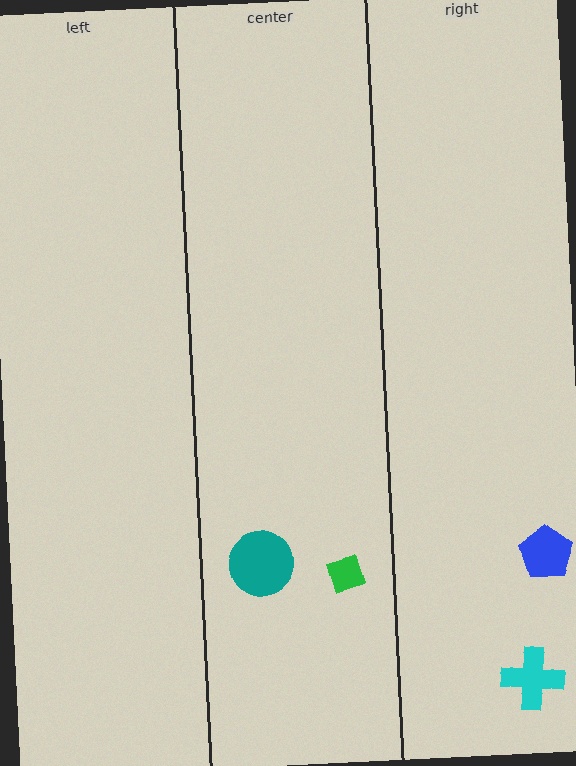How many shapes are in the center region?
2.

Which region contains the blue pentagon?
The right region.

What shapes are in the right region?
The cyan cross, the blue pentagon.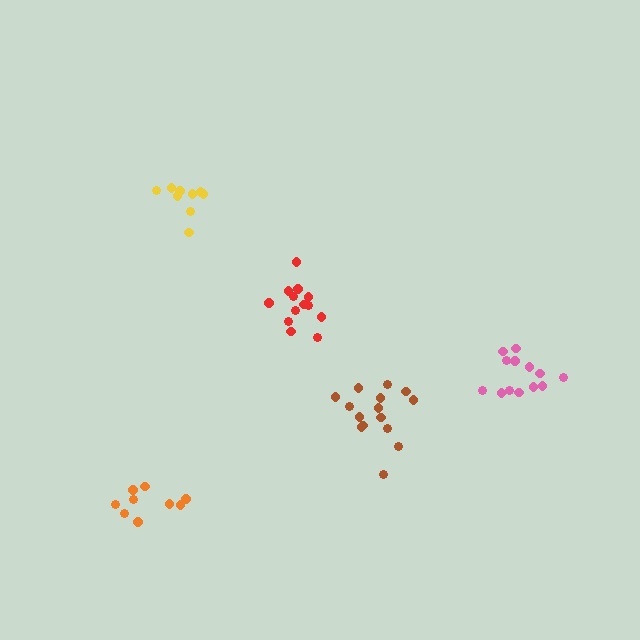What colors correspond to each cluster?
The clusters are colored: brown, yellow, red, pink, orange.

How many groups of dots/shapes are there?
There are 5 groups.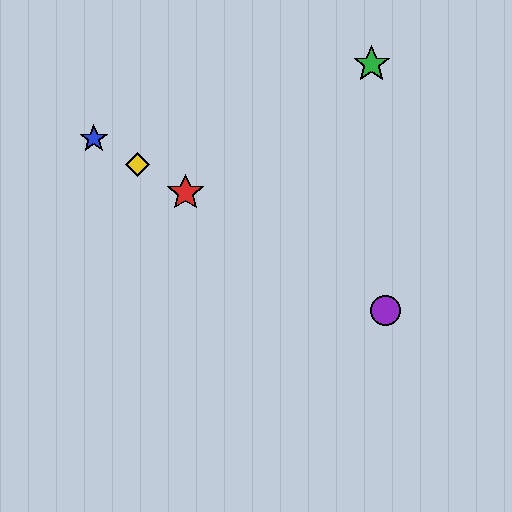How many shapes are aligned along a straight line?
4 shapes (the red star, the blue star, the yellow diamond, the purple circle) are aligned along a straight line.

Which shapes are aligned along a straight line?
The red star, the blue star, the yellow diamond, the purple circle are aligned along a straight line.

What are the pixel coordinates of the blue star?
The blue star is at (94, 139).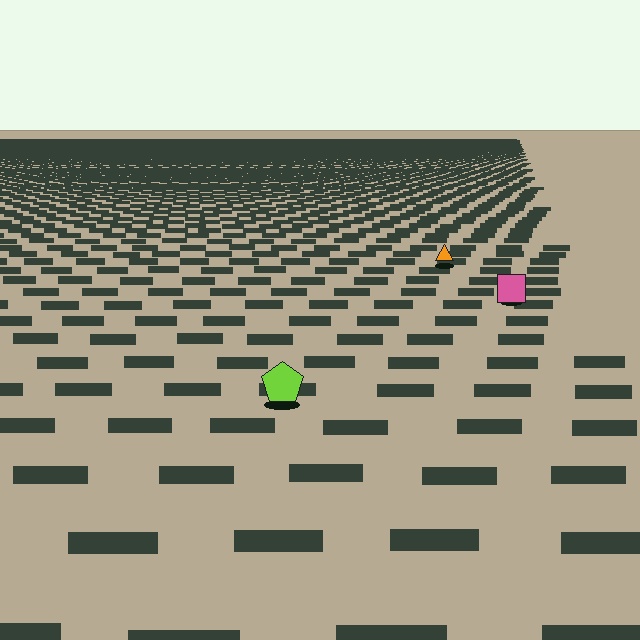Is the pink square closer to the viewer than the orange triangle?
Yes. The pink square is closer — you can tell from the texture gradient: the ground texture is coarser near it.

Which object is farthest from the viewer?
The orange triangle is farthest from the viewer. It appears smaller and the ground texture around it is denser.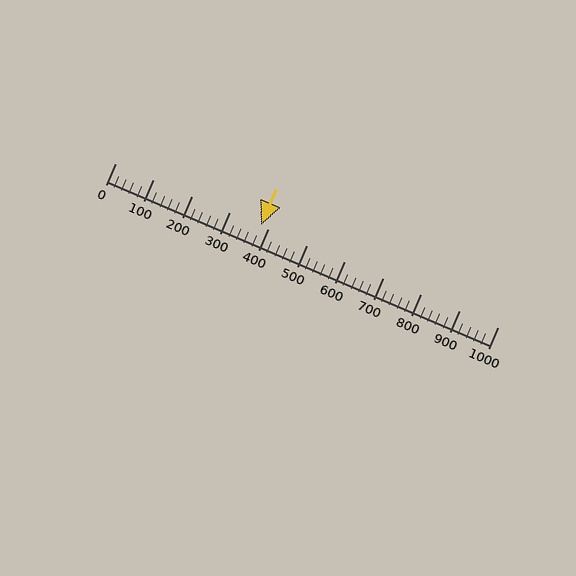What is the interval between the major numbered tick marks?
The major tick marks are spaced 100 units apart.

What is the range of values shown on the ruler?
The ruler shows values from 0 to 1000.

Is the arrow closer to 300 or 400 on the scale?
The arrow is closer to 400.